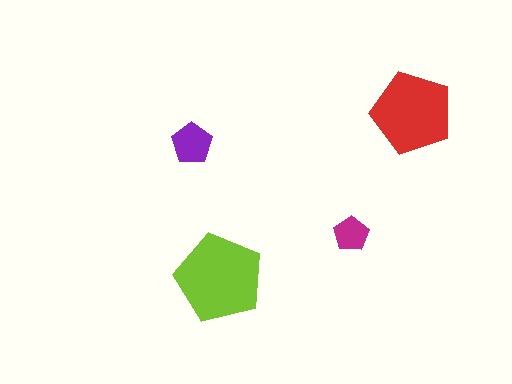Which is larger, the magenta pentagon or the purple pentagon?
The purple one.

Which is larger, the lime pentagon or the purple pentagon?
The lime one.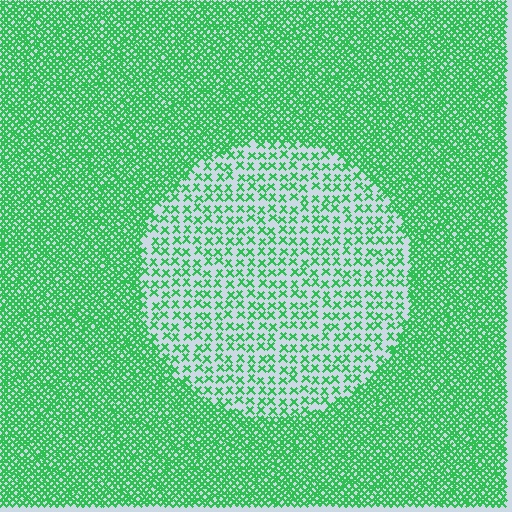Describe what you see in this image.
The image contains small green elements arranged at two different densities. A circle-shaped region is visible where the elements are less densely packed than the surrounding area.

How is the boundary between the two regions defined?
The boundary is defined by a change in element density (approximately 2.8x ratio). All elements are the same color, size, and shape.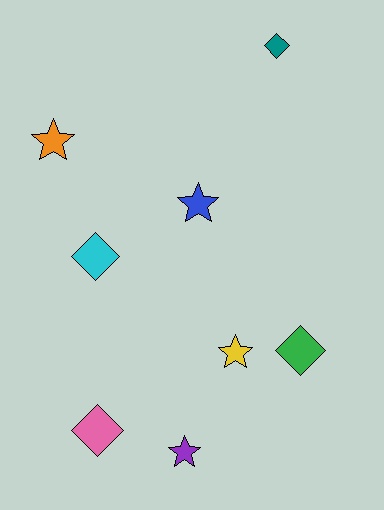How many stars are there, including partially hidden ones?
There are 4 stars.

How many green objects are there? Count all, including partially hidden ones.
There is 1 green object.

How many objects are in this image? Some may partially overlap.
There are 8 objects.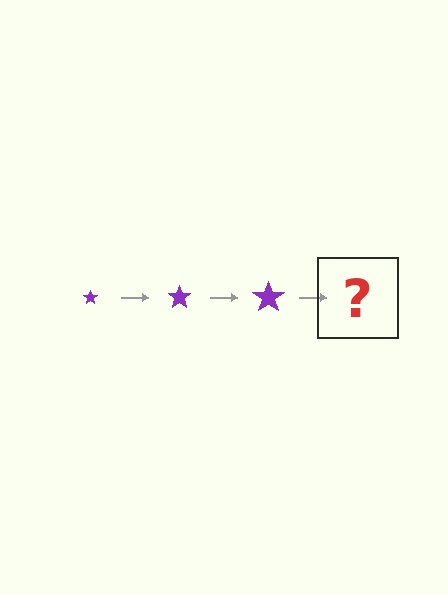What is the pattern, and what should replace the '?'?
The pattern is that the star gets progressively larger each step. The '?' should be a purple star, larger than the previous one.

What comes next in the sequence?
The next element should be a purple star, larger than the previous one.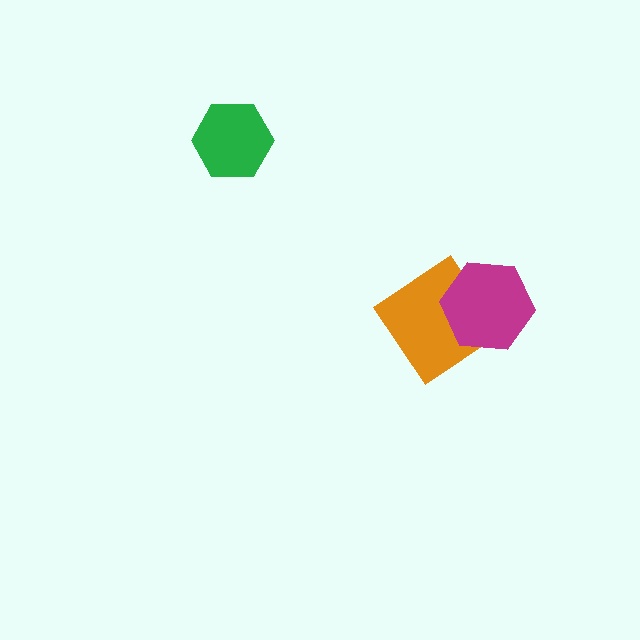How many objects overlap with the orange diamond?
1 object overlaps with the orange diamond.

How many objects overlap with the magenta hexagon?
1 object overlaps with the magenta hexagon.